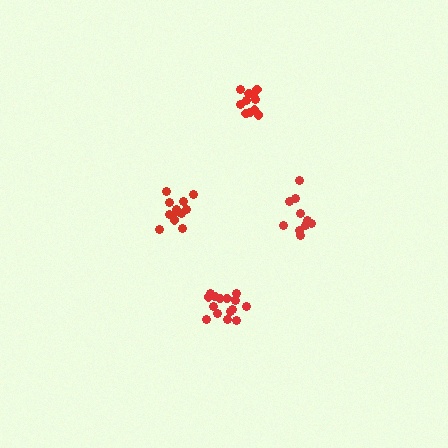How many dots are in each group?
Group 1: 12 dots, Group 2: 15 dots, Group 3: 10 dots, Group 4: 11 dots (48 total).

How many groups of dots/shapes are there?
There are 4 groups.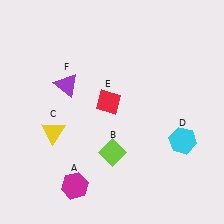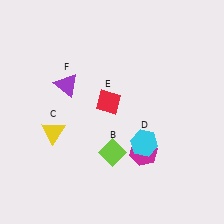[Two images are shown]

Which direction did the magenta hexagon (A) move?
The magenta hexagon (A) moved right.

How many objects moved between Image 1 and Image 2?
2 objects moved between the two images.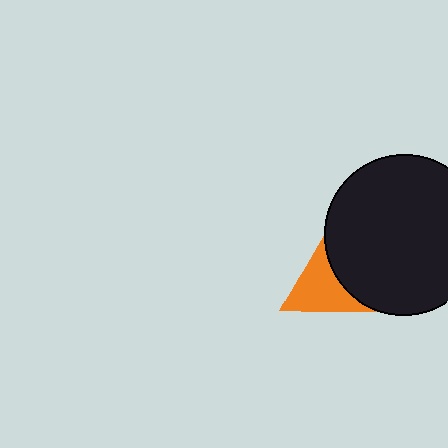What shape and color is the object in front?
The object in front is a black circle.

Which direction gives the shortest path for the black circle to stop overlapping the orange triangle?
Moving right gives the shortest separation.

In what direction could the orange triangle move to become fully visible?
The orange triangle could move left. That would shift it out from behind the black circle entirely.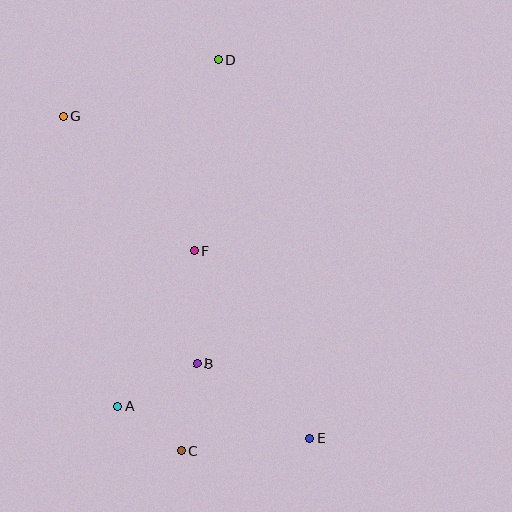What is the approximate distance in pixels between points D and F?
The distance between D and F is approximately 193 pixels.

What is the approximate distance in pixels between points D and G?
The distance between D and G is approximately 165 pixels.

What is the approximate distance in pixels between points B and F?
The distance between B and F is approximately 113 pixels.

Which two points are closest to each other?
Points A and C are closest to each other.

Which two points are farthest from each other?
Points E and G are farthest from each other.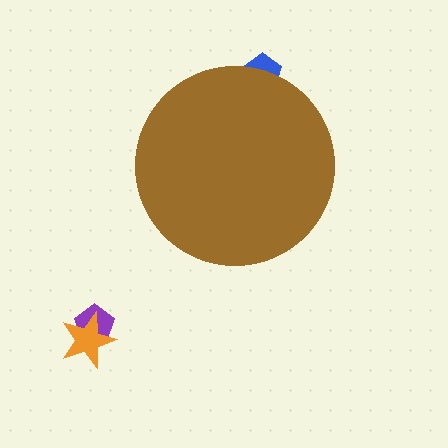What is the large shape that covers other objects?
A brown circle.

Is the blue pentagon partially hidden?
Yes, the blue pentagon is partially hidden behind the brown circle.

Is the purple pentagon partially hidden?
No, the purple pentagon is fully visible.